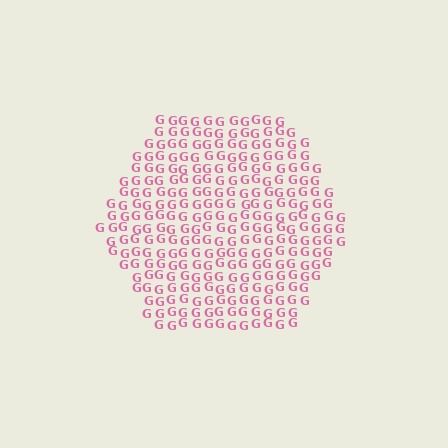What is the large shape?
The large shape is a hexagon.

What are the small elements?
The small elements are letter G's.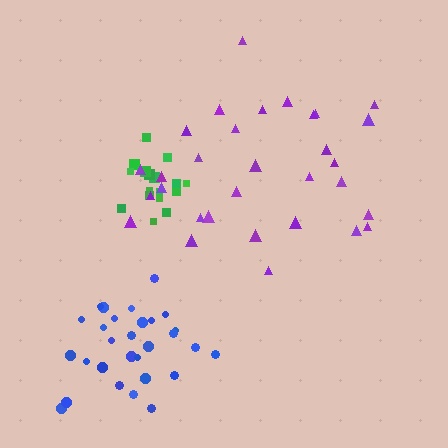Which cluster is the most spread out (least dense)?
Purple.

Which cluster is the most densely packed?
Green.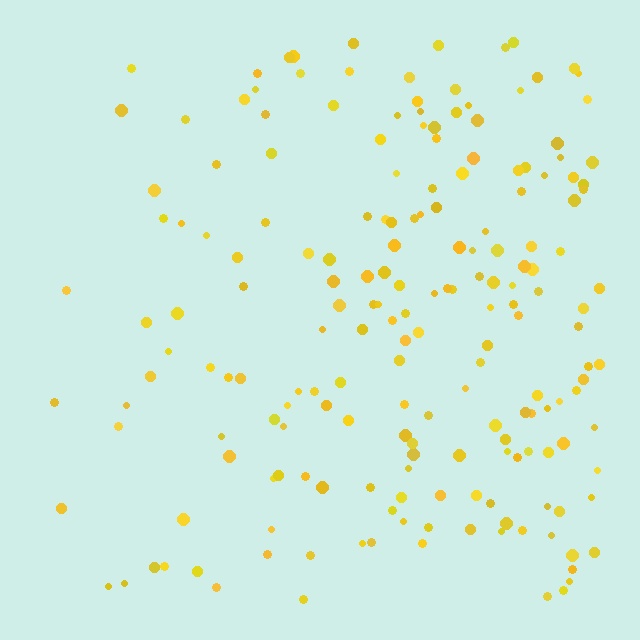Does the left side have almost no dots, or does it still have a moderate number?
Still a moderate number, just noticeably fewer than the right.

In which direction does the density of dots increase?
From left to right, with the right side densest.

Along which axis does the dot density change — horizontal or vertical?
Horizontal.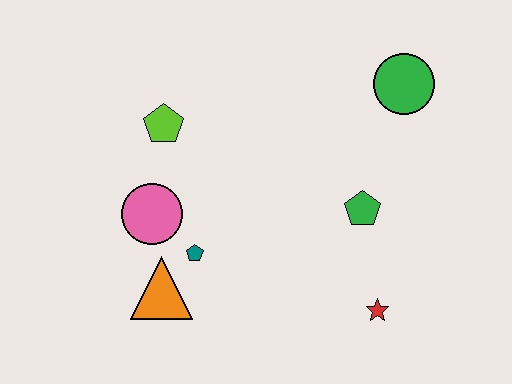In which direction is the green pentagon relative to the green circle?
The green pentagon is below the green circle.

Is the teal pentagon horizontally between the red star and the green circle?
No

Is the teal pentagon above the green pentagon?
No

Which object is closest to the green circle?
The green pentagon is closest to the green circle.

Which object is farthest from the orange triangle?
The green circle is farthest from the orange triangle.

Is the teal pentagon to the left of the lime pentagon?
No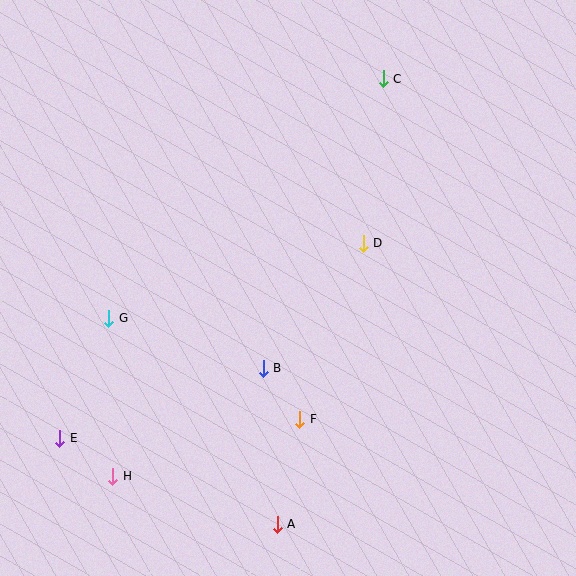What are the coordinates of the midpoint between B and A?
The midpoint between B and A is at (270, 446).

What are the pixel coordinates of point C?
Point C is at (383, 79).